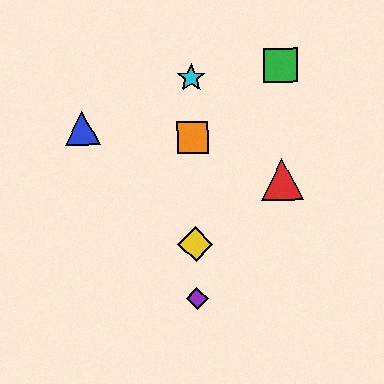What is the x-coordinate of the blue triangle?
The blue triangle is at x≈82.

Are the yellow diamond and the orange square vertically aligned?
Yes, both are at x≈195.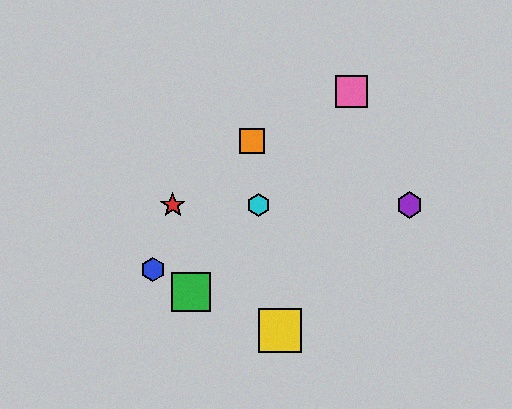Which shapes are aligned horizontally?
The red star, the purple hexagon, the cyan hexagon are aligned horizontally.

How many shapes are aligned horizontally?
3 shapes (the red star, the purple hexagon, the cyan hexagon) are aligned horizontally.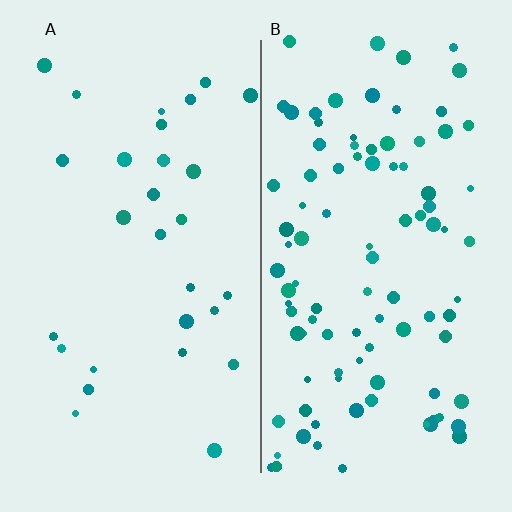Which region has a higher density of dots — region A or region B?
B (the right).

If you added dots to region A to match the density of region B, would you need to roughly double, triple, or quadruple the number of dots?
Approximately triple.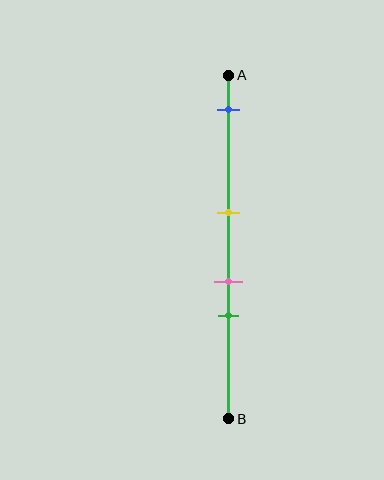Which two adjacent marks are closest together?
The pink and green marks are the closest adjacent pair.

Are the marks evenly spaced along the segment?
No, the marks are not evenly spaced.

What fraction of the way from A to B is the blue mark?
The blue mark is approximately 10% (0.1) of the way from A to B.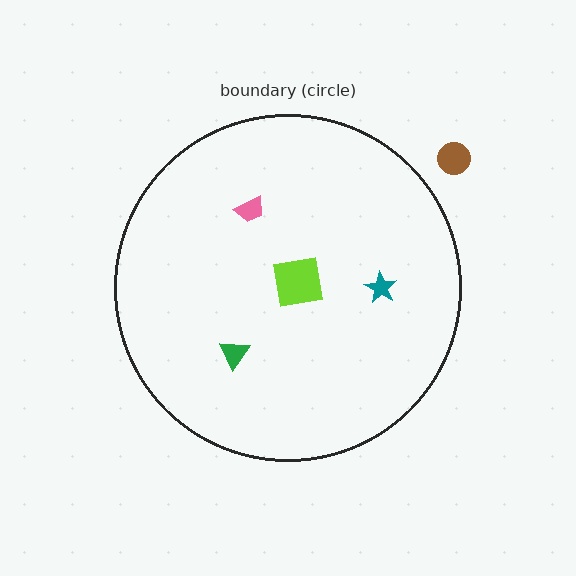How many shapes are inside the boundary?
4 inside, 1 outside.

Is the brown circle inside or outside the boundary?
Outside.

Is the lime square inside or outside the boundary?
Inside.